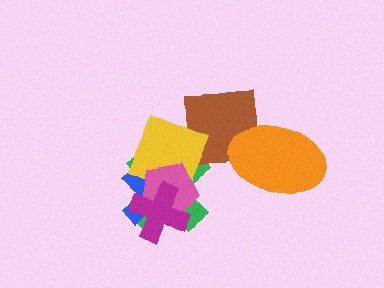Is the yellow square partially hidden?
Yes, it is partially covered by another shape.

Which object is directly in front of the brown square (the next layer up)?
The orange ellipse is directly in front of the brown square.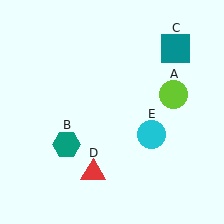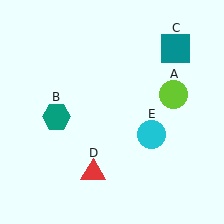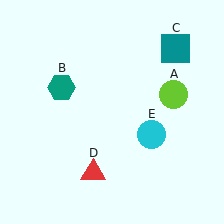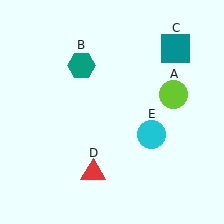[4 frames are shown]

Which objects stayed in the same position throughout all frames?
Lime circle (object A) and teal square (object C) and red triangle (object D) and cyan circle (object E) remained stationary.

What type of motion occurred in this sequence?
The teal hexagon (object B) rotated clockwise around the center of the scene.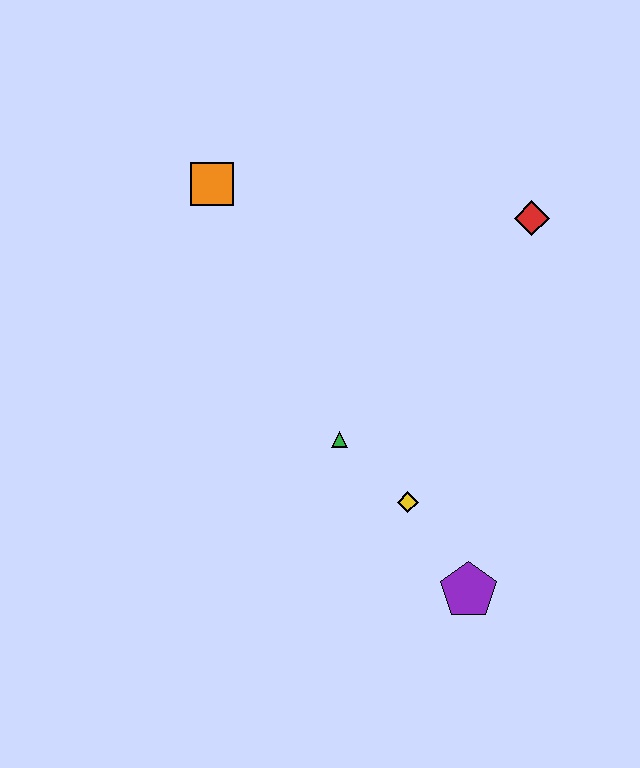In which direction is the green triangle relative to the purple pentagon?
The green triangle is above the purple pentagon.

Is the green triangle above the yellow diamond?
Yes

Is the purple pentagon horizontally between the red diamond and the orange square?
Yes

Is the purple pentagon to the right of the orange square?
Yes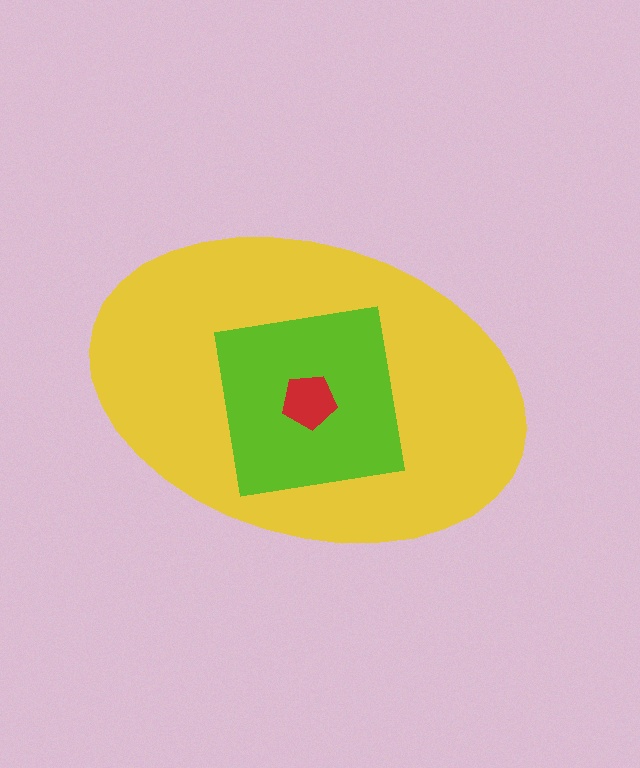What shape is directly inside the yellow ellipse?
The lime square.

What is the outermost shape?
The yellow ellipse.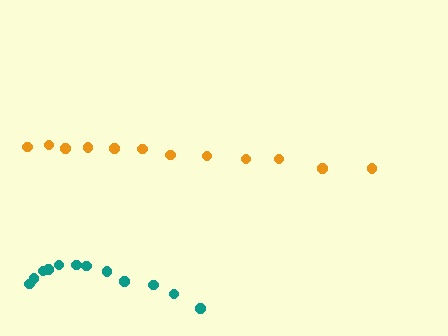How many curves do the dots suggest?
There are 2 distinct paths.